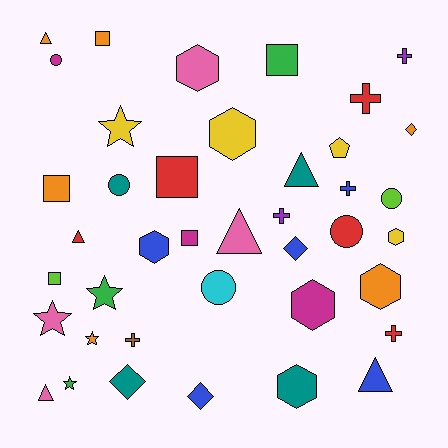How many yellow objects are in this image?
There are 4 yellow objects.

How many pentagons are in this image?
There is 1 pentagon.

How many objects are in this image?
There are 40 objects.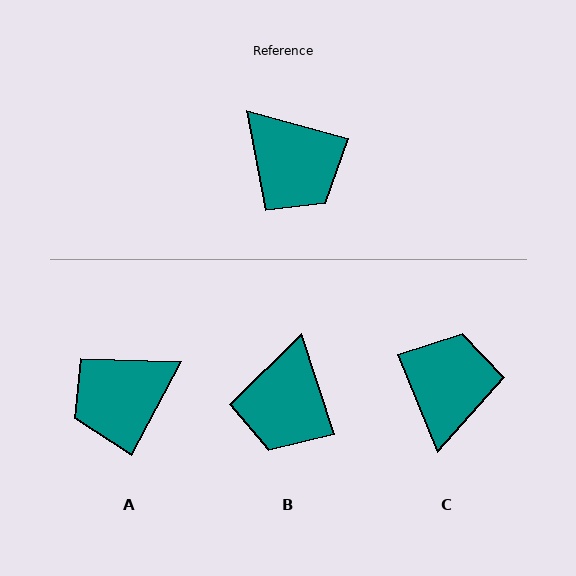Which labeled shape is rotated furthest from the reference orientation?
C, about 128 degrees away.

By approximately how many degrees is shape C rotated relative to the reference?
Approximately 128 degrees counter-clockwise.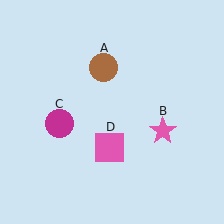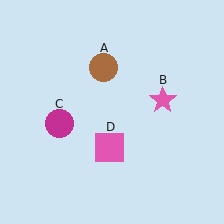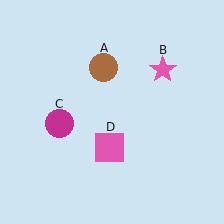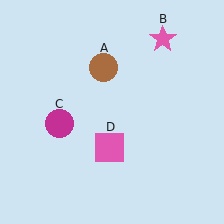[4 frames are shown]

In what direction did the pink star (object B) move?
The pink star (object B) moved up.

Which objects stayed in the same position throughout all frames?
Brown circle (object A) and magenta circle (object C) and pink square (object D) remained stationary.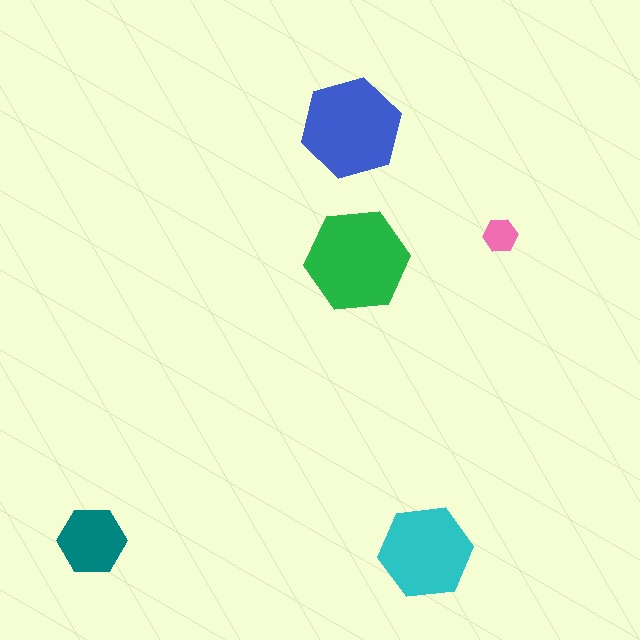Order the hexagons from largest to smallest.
the green one, the blue one, the cyan one, the teal one, the pink one.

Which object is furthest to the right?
The pink hexagon is rightmost.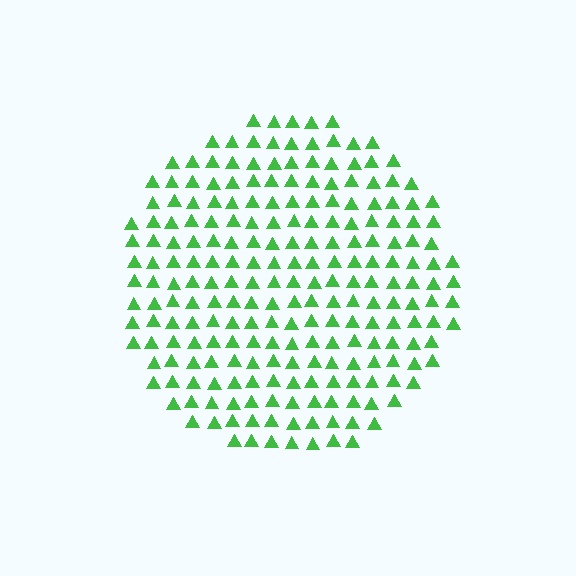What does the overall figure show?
The overall figure shows a circle.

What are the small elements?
The small elements are triangles.